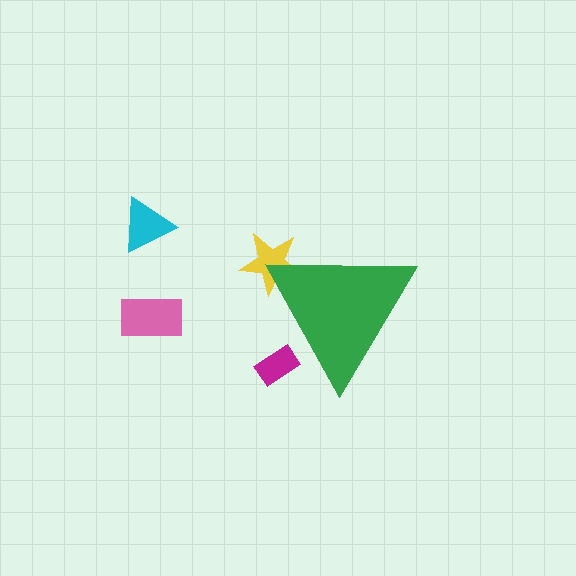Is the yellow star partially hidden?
Yes, the yellow star is partially hidden behind the green triangle.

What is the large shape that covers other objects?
A green triangle.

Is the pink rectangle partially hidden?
No, the pink rectangle is fully visible.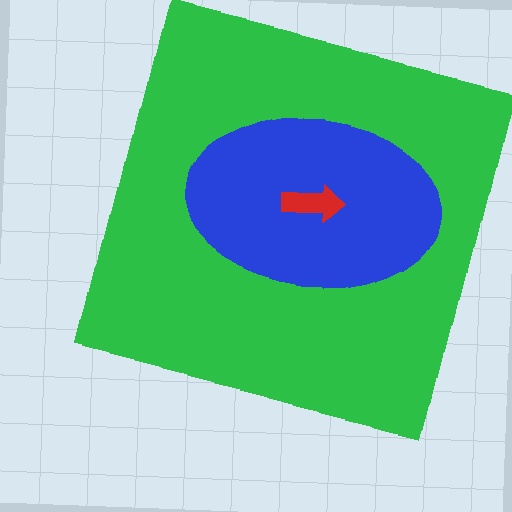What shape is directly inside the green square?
The blue ellipse.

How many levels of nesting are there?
3.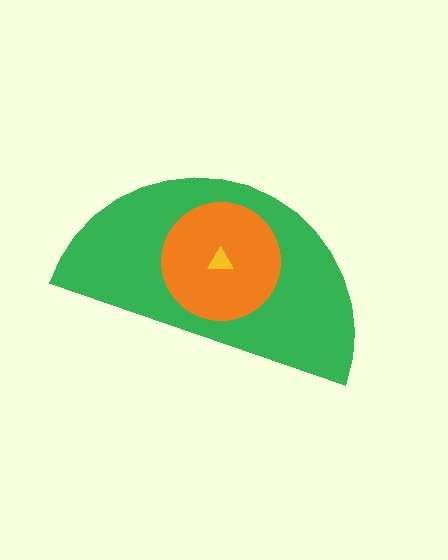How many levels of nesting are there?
3.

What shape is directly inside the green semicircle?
The orange circle.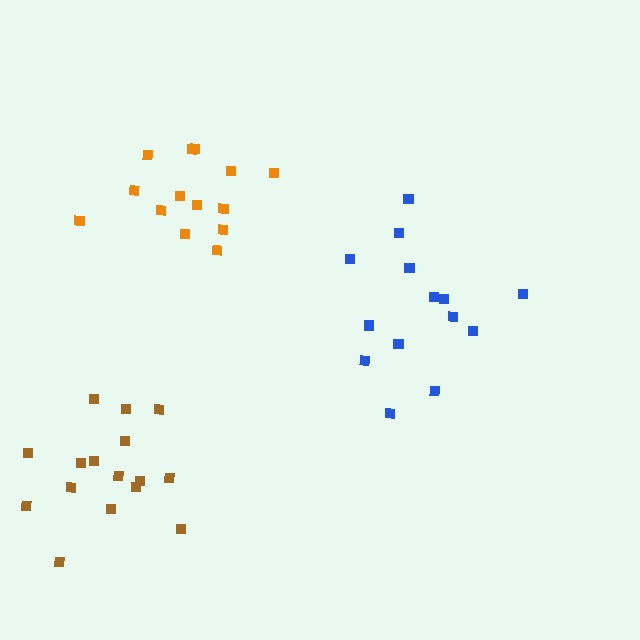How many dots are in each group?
Group 1: 14 dots, Group 2: 16 dots, Group 3: 14 dots (44 total).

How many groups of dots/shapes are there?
There are 3 groups.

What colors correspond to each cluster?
The clusters are colored: blue, brown, orange.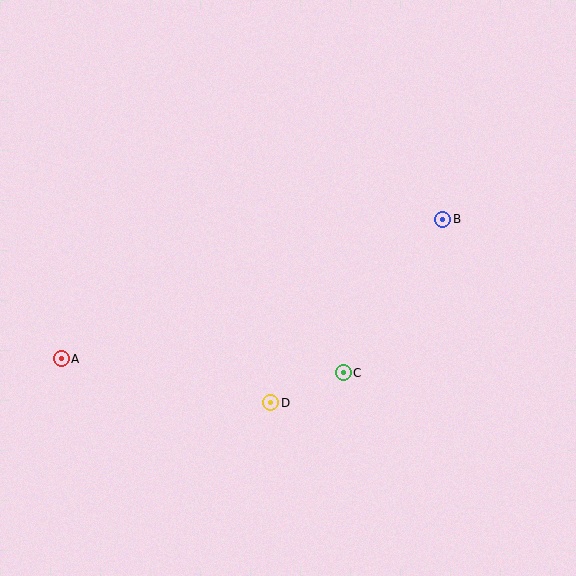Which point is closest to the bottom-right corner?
Point C is closest to the bottom-right corner.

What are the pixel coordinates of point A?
Point A is at (61, 359).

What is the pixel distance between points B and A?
The distance between B and A is 406 pixels.